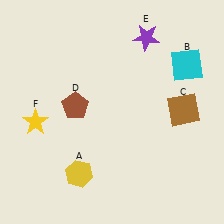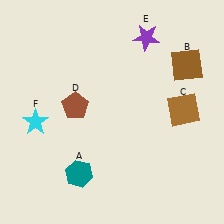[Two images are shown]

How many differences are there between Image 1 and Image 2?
There are 3 differences between the two images.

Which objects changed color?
A changed from yellow to teal. B changed from cyan to brown. F changed from yellow to cyan.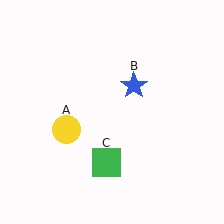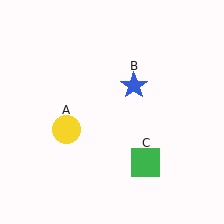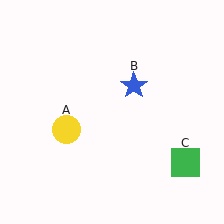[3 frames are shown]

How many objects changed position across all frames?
1 object changed position: green square (object C).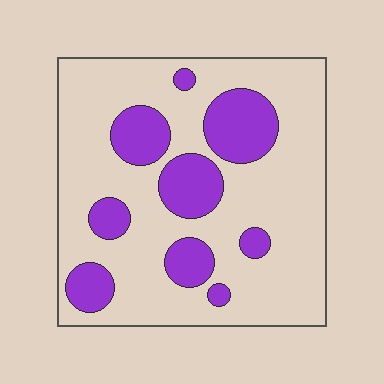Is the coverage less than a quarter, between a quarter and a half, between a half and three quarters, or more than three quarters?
Less than a quarter.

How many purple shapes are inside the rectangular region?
9.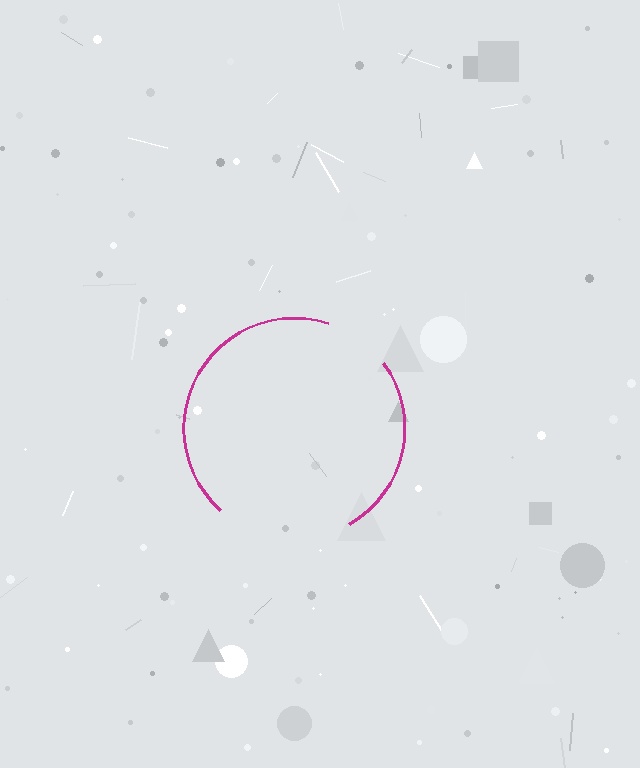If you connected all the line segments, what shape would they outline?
They would outline a circle.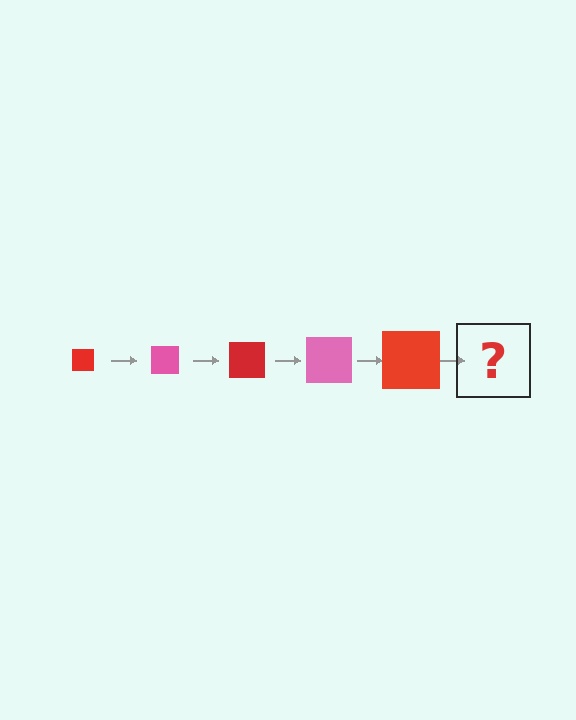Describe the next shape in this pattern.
It should be a pink square, larger than the previous one.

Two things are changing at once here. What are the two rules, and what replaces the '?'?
The two rules are that the square grows larger each step and the color cycles through red and pink. The '?' should be a pink square, larger than the previous one.